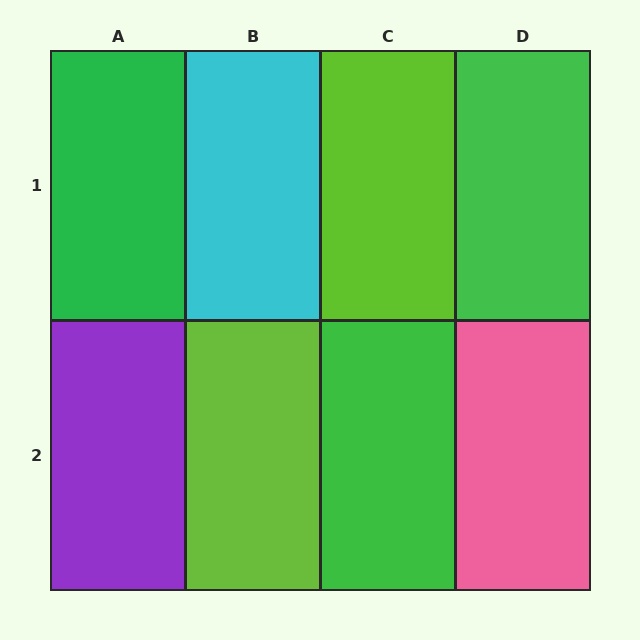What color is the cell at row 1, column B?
Cyan.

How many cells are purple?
1 cell is purple.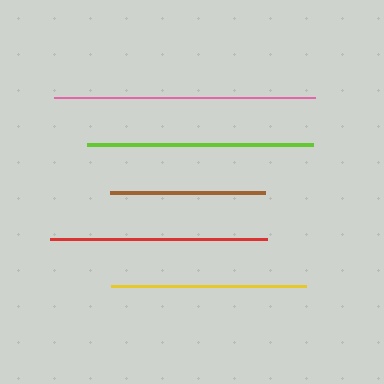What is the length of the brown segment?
The brown segment is approximately 155 pixels long.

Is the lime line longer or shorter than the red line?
The lime line is longer than the red line.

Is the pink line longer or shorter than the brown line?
The pink line is longer than the brown line.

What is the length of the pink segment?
The pink segment is approximately 262 pixels long.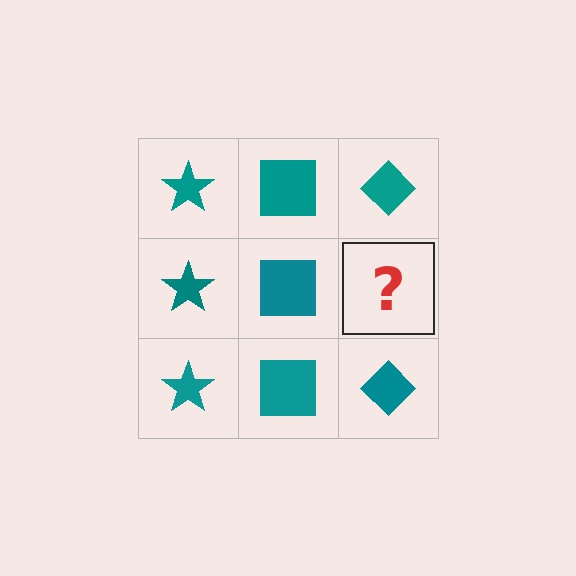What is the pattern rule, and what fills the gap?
The rule is that each column has a consistent shape. The gap should be filled with a teal diamond.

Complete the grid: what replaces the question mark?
The question mark should be replaced with a teal diamond.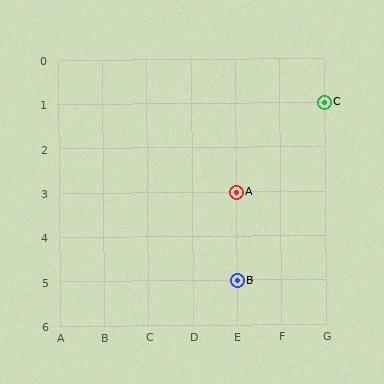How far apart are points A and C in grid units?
Points A and C are 2 columns and 2 rows apart (about 2.8 grid units diagonally).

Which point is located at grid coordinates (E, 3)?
Point A is at (E, 3).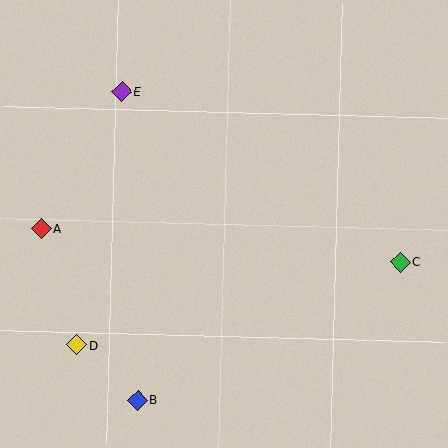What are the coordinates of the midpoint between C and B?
The midpoint between C and B is at (269, 331).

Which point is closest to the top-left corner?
Point E is closest to the top-left corner.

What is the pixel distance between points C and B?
The distance between C and B is 297 pixels.